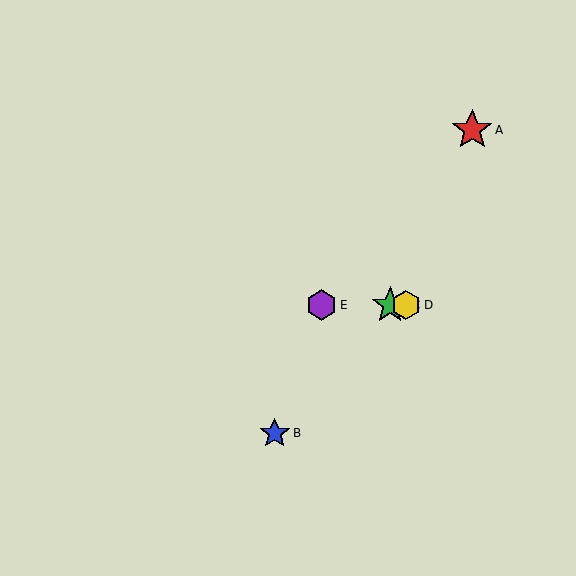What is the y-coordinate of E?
Object E is at y≈305.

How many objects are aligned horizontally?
3 objects (C, D, E) are aligned horizontally.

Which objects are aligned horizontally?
Objects C, D, E are aligned horizontally.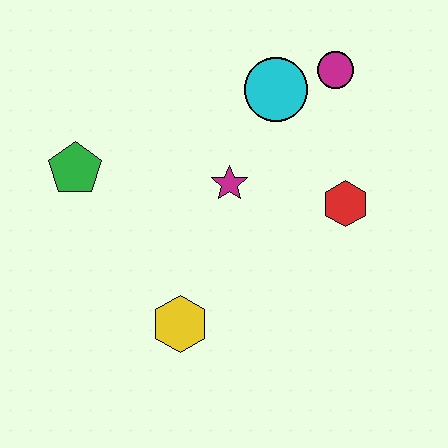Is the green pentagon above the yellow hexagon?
Yes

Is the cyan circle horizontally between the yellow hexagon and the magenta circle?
Yes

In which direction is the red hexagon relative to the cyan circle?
The red hexagon is below the cyan circle.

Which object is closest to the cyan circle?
The magenta circle is closest to the cyan circle.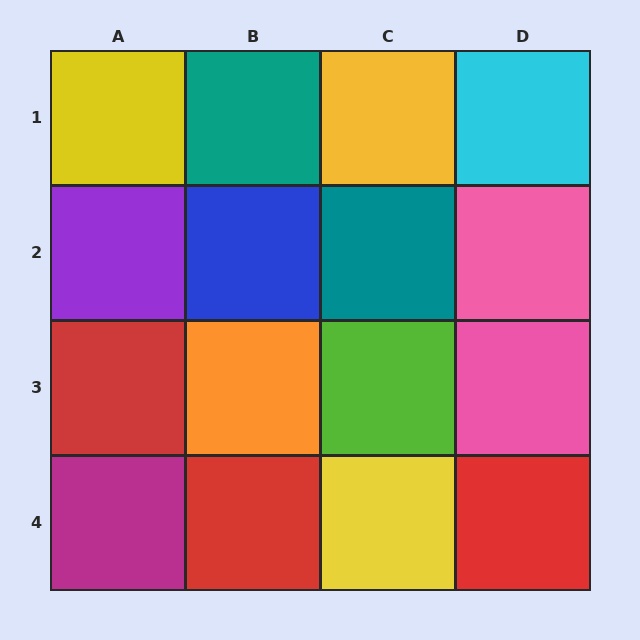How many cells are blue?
1 cell is blue.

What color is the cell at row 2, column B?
Blue.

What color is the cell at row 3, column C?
Lime.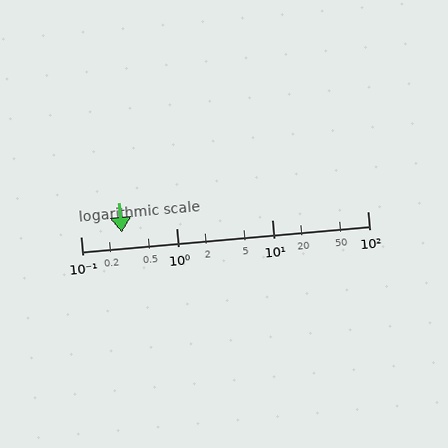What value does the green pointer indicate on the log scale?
The pointer indicates approximately 0.27.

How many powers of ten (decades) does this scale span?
The scale spans 3 decades, from 0.1 to 100.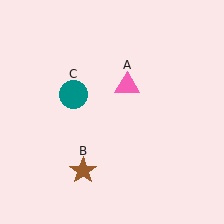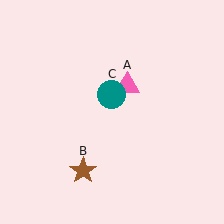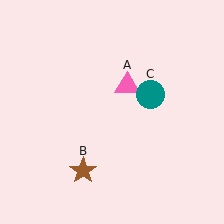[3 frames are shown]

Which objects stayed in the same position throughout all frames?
Pink triangle (object A) and brown star (object B) remained stationary.